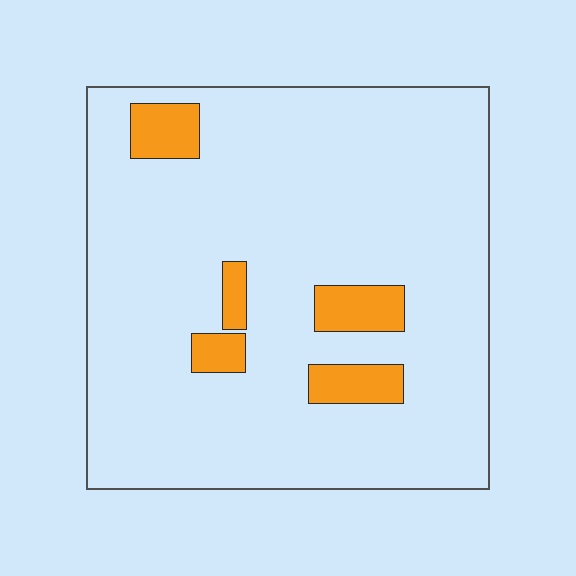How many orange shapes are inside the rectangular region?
5.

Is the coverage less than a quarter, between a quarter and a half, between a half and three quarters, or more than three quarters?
Less than a quarter.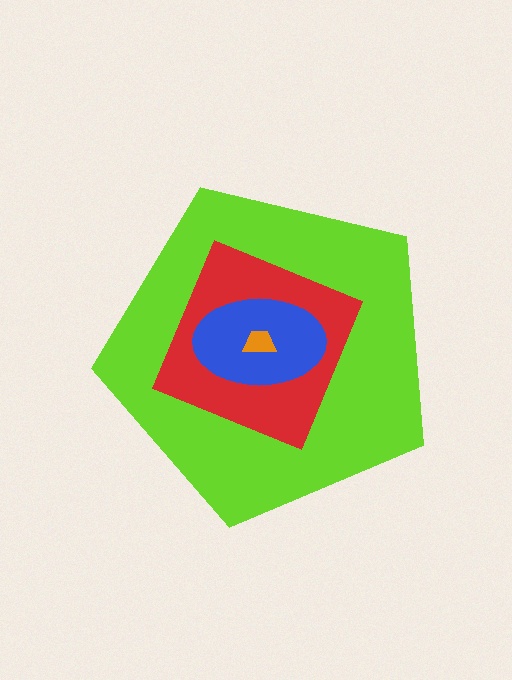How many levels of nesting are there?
4.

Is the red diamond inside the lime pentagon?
Yes.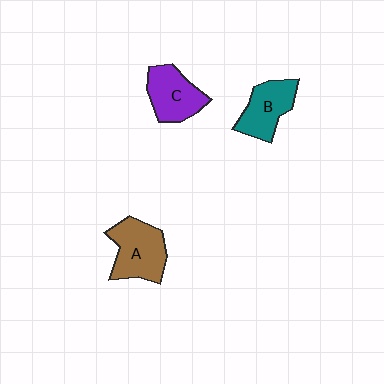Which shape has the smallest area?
Shape B (teal).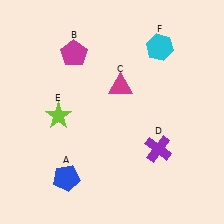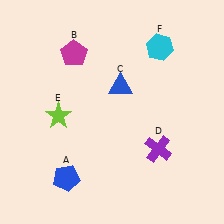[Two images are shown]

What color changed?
The triangle (C) changed from magenta in Image 1 to blue in Image 2.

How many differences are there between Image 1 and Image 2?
There is 1 difference between the two images.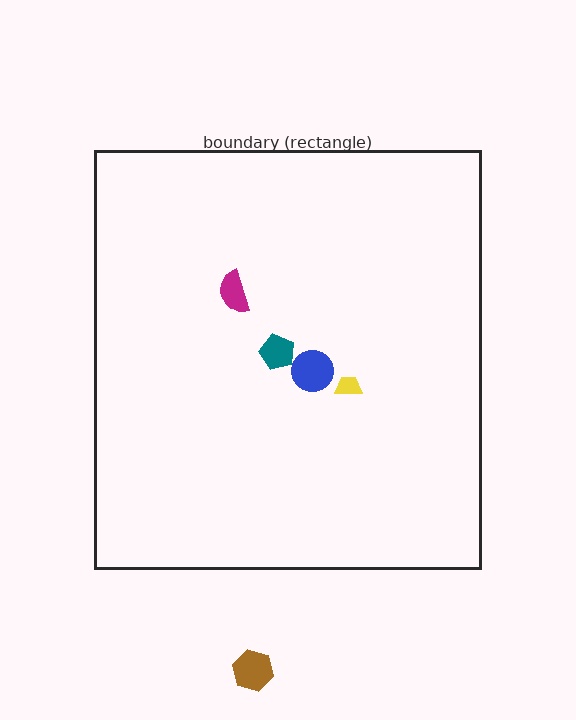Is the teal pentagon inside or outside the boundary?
Inside.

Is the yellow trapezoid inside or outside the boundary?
Inside.